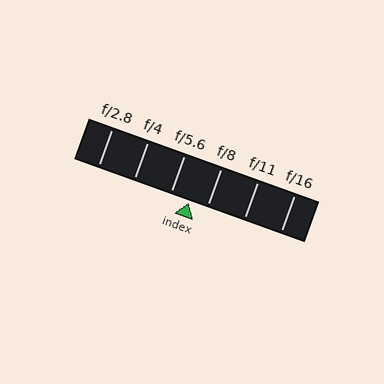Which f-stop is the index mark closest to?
The index mark is closest to f/8.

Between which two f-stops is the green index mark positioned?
The index mark is between f/5.6 and f/8.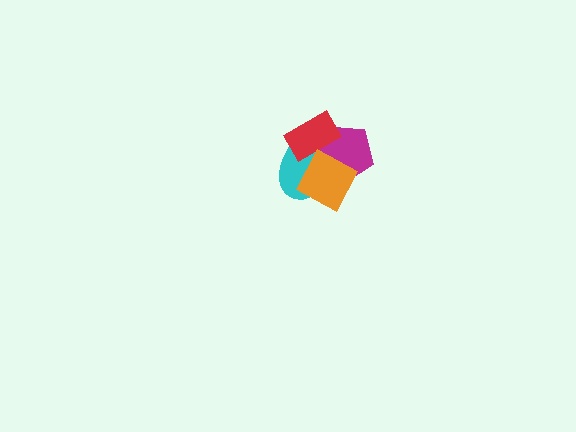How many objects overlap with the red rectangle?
3 objects overlap with the red rectangle.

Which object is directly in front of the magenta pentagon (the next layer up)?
The red rectangle is directly in front of the magenta pentagon.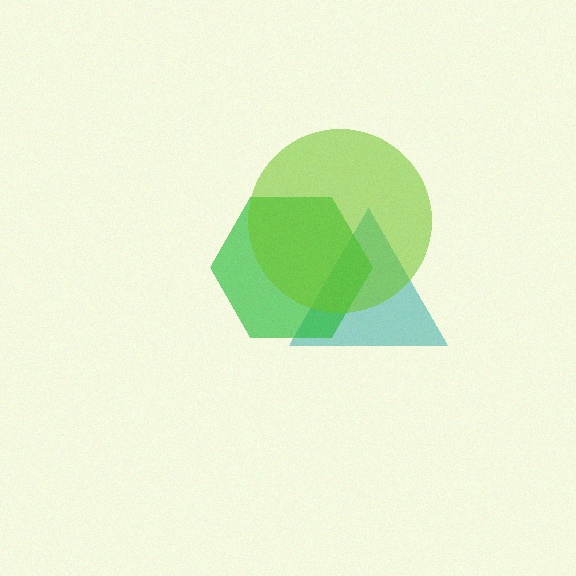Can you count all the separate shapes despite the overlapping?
Yes, there are 3 separate shapes.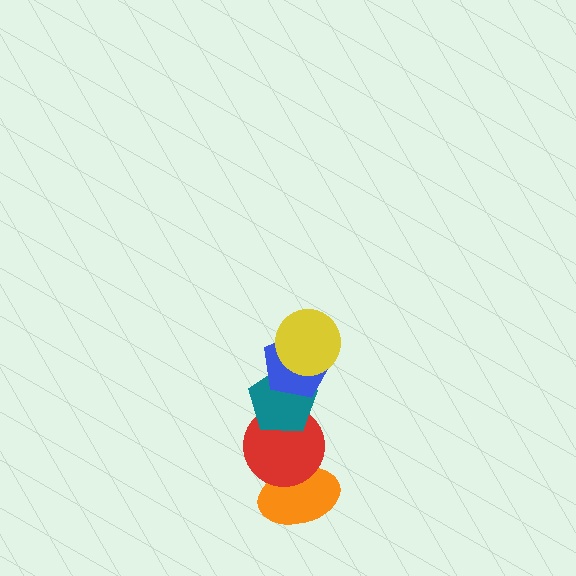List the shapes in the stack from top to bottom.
From top to bottom: the yellow circle, the blue pentagon, the teal pentagon, the red circle, the orange ellipse.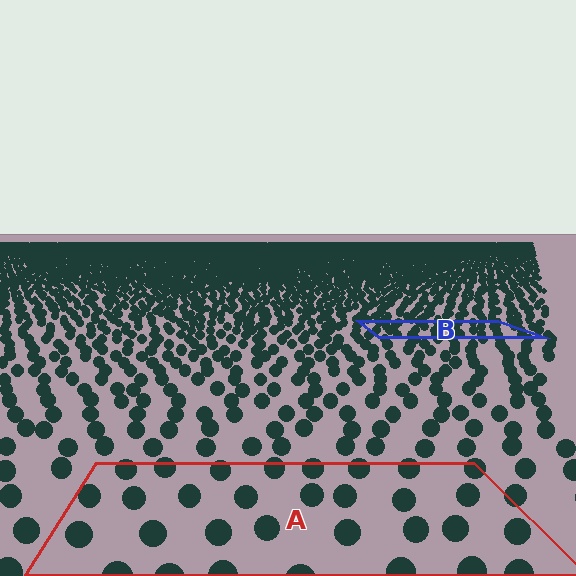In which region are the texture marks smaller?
The texture marks are smaller in region B, because it is farther away.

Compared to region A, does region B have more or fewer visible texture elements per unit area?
Region B has more texture elements per unit area — they are packed more densely because it is farther away.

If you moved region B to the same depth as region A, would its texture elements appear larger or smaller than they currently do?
They would appear larger. At a closer depth, the same texture elements are projected at a bigger on-screen size.